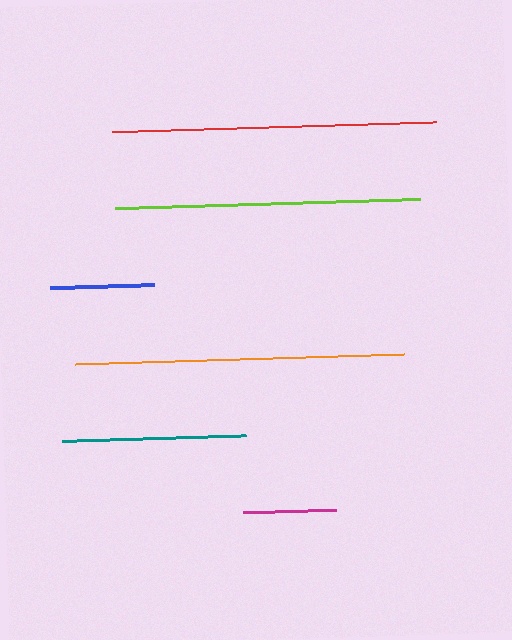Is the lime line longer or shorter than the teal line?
The lime line is longer than the teal line.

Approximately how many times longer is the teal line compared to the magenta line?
The teal line is approximately 2.0 times the length of the magenta line.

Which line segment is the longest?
The orange line is the longest at approximately 329 pixels.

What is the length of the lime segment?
The lime segment is approximately 307 pixels long.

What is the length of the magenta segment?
The magenta segment is approximately 93 pixels long.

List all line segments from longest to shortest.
From longest to shortest: orange, red, lime, teal, blue, magenta.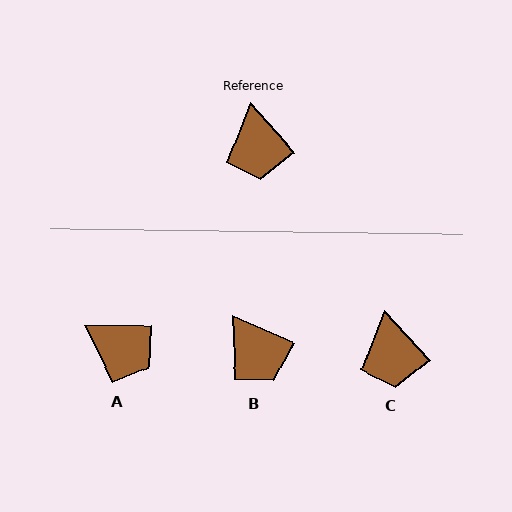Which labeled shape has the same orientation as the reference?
C.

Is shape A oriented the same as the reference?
No, it is off by about 49 degrees.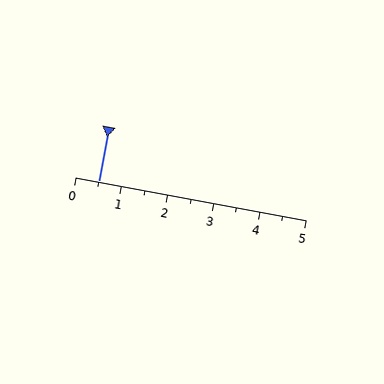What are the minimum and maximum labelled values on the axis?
The axis runs from 0 to 5.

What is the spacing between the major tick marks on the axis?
The major ticks are spaced 1 apart.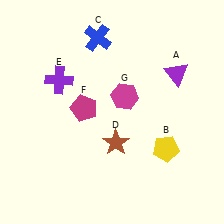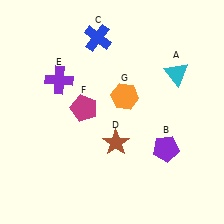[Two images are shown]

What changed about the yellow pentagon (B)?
In Image 1, B is yellow. In Image 2, it changed to purple.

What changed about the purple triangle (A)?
In Image 1, A is purple. In Image 2, it changed to cyan.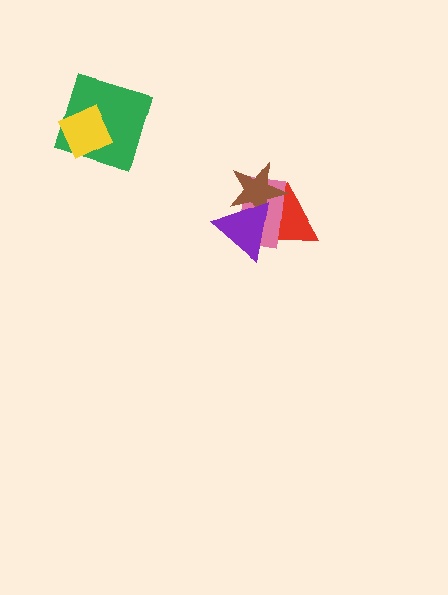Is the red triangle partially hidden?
Yes, it is partially covered by another shape.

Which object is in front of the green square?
The yellow diamond is in front of the green square.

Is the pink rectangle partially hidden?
Yes, it is partially covered by another shape.